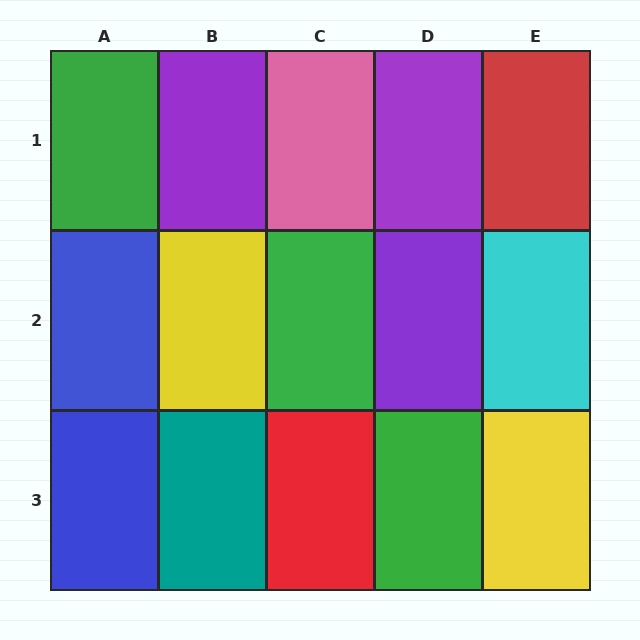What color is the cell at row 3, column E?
Yellow.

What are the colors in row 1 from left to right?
Green, purple, pink, purple, red.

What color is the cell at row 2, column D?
Purple.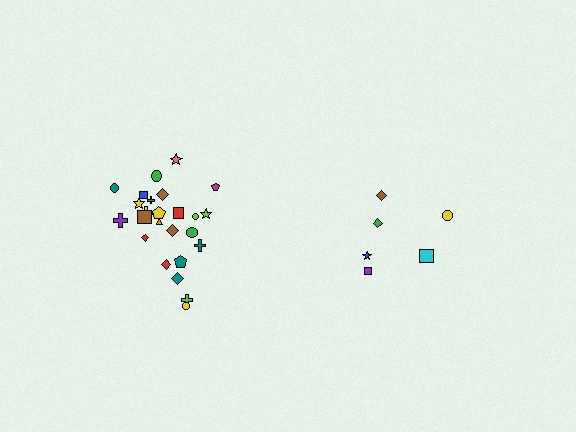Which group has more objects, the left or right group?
The left group.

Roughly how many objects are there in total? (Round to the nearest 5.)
Roughly 30 objects in total.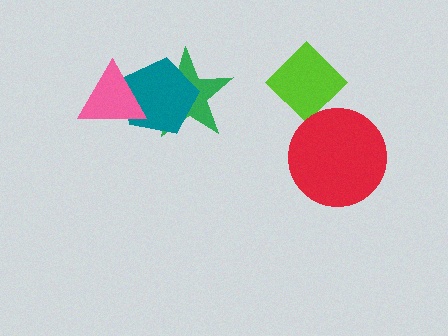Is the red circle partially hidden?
No, no other shape covers it.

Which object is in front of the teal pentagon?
The pink triangle is in front of the teal pentagon.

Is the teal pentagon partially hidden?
Yes, it is partially covered by another shape.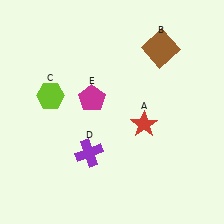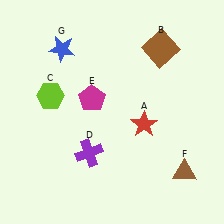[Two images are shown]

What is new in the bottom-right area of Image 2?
A brown triangle (F) was added in the bottom-right area of Image 2.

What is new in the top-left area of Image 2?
A blue star (G) was added in the top-left area of Image 2.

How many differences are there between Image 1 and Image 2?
There are 2 differences between the two images.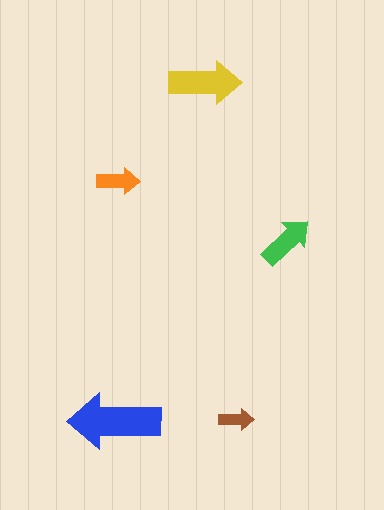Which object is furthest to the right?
The green arrow is rightmost.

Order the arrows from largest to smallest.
the blue one, the yellow one, the green one, the orange one, the brown one.